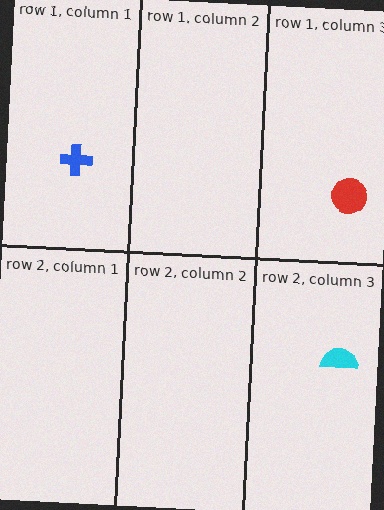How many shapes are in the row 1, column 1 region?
1.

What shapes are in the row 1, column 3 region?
The red circle.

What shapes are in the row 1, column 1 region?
The blue cross.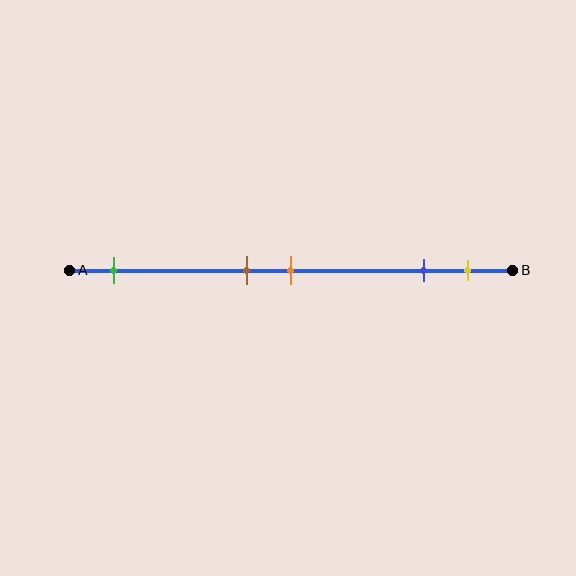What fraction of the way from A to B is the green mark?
The green mark is approximately 10% (0.1) of the way from A to B.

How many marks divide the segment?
There are 5 marks dividing the segment.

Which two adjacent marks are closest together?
The brown and orange marks are the closest adjacent pair.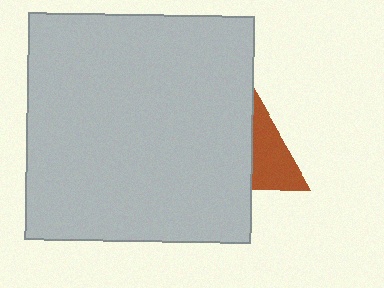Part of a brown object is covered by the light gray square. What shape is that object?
It is a triangle.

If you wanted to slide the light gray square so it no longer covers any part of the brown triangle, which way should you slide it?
Slide it left — that is the most direct way to separate the two shapes.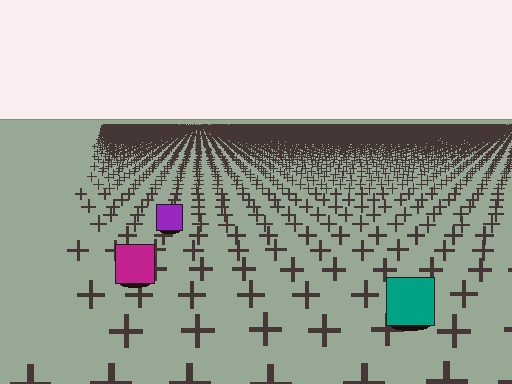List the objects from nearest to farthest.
From nearest to farthest: the teal square, the magenta square, the purple square.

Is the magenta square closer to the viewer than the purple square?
Yes. The magenta square is closer — you can tell from the texture gradient: the ground texture is coarser near it.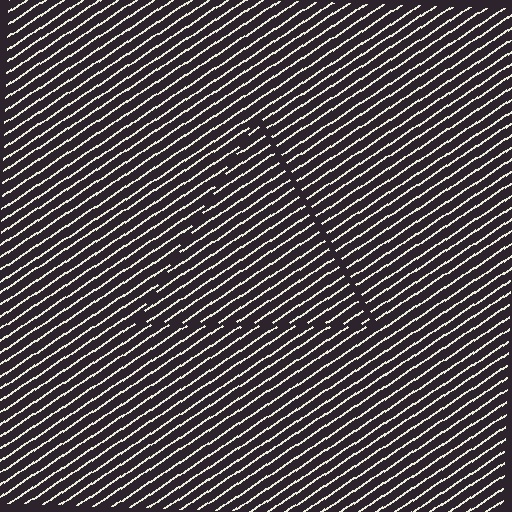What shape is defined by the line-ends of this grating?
An illusory triangle. The interior of the shape contains the same grating, shifted by half a period — the contour is defined by the phase discontinuity where line-ends from the inner and outer gratings abut.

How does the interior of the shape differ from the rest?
The interior of the shape contains the same grating, shifted by half a period — the contour is defined by the phase discontinuity where line-ends from the inner and outer gratings abut.